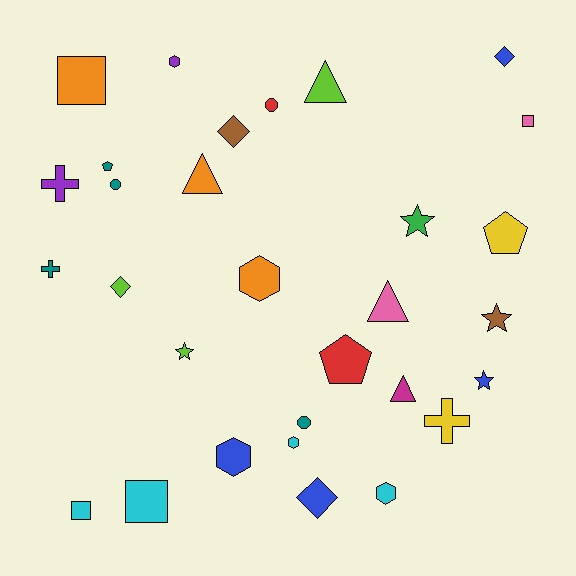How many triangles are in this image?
There are 4 triangles.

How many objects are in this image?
There are 30 objects.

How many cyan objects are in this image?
There are 4 cyan objects.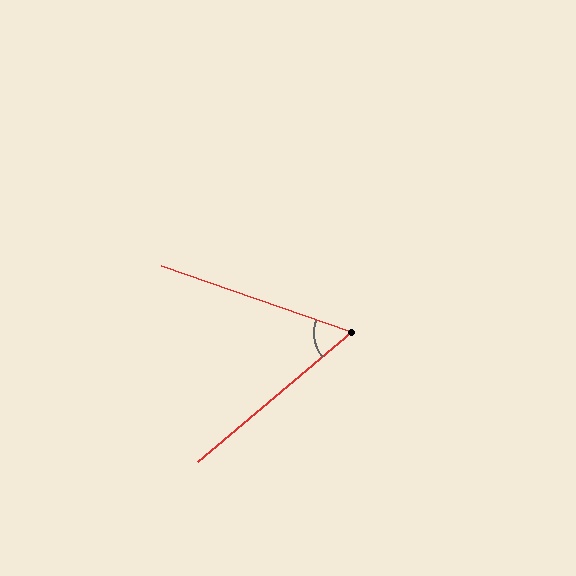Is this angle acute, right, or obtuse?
It is acute.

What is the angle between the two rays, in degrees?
Approximately 59 degrees.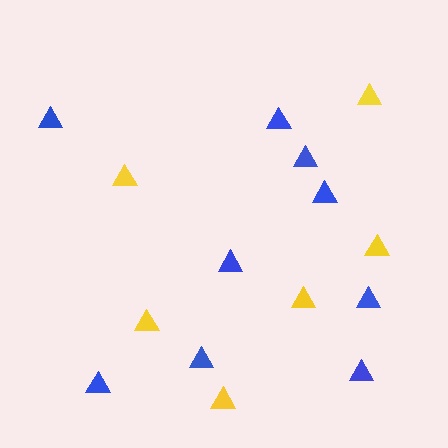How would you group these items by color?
There are 2 groups: one group of blue triangles (9) and one group of yellow triangles (6).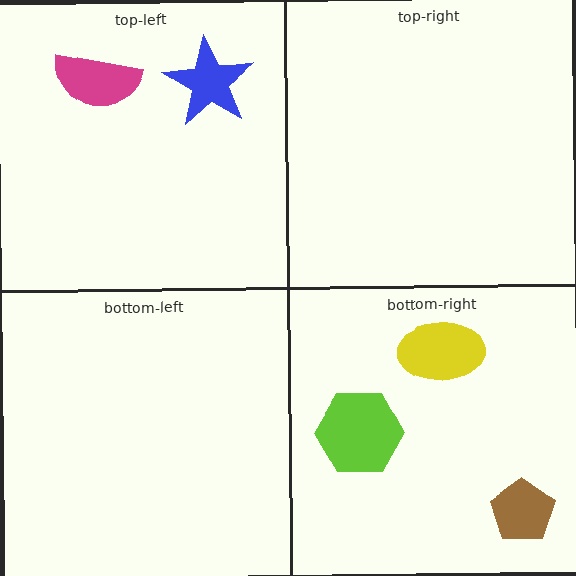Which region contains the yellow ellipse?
The bottom-right region.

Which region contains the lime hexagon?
The bottom-right region.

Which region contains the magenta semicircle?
The top-left region.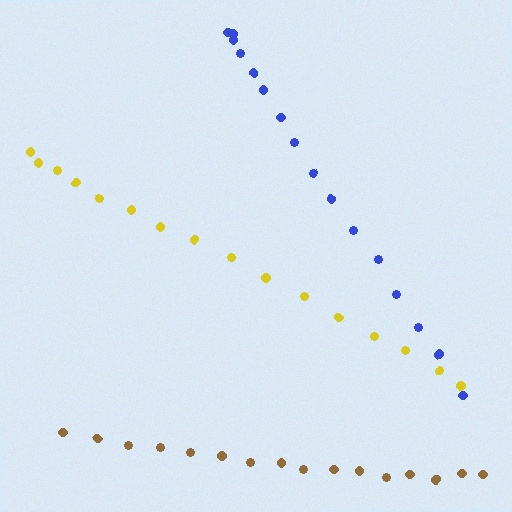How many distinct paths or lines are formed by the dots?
There are 3 distinct paths.